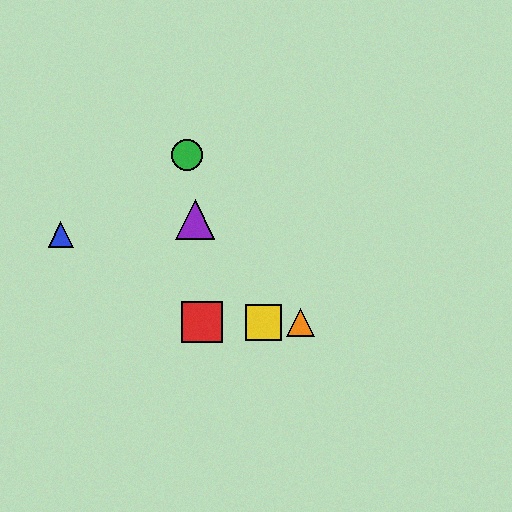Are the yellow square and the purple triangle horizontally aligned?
No, the yellow square is at y≈322 and the purple triangle is at y≈220.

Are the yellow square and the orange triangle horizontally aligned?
Yes, both are at y≈322.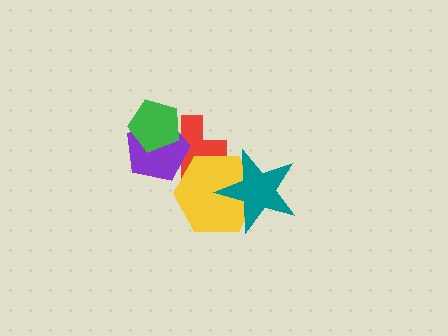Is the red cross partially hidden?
Yes, it is partially covered by another shape.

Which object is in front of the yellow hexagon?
The teal star is in front of the yellow hexagon.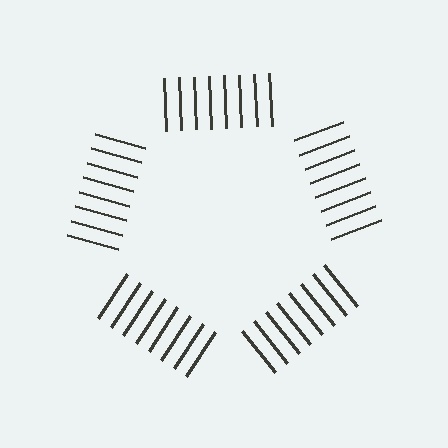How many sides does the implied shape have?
5 sides — the line-ends trace a pentagon.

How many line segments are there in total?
40 — 8 along each of the 5 edges.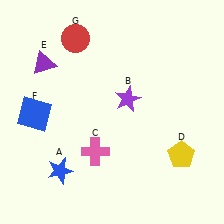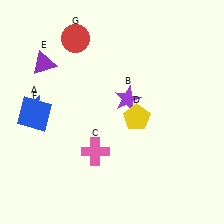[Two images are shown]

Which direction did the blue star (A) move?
The blue star (A) moved up.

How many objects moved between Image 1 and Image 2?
2 objects moved between the two images.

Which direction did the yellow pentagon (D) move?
The yellow pentagon (D) moved left.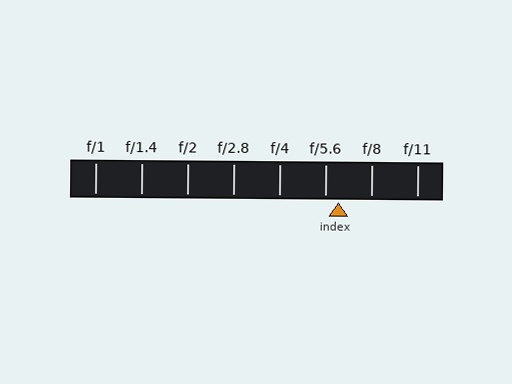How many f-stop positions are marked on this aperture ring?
There are 8 f-stop positions marked.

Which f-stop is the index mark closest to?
The index mark is closest to f/5.6.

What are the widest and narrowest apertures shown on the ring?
The widest aperture shown is f/1 and the narrowest is f/11.